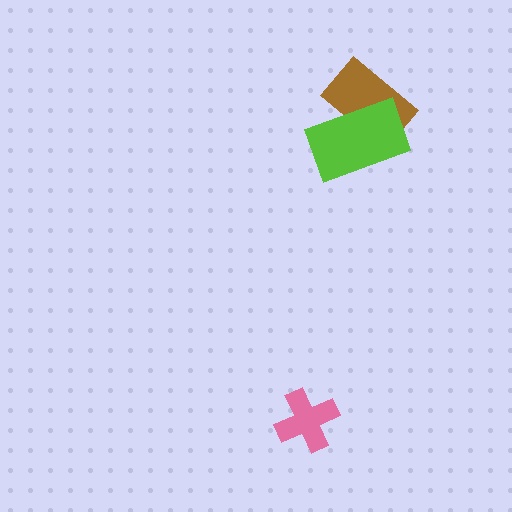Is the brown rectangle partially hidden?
Yes, it is partially covered by another shape.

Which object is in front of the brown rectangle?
The lime rectangle is in front of the brown rectangle.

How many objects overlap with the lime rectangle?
1 object overlaps with the lime rectangle.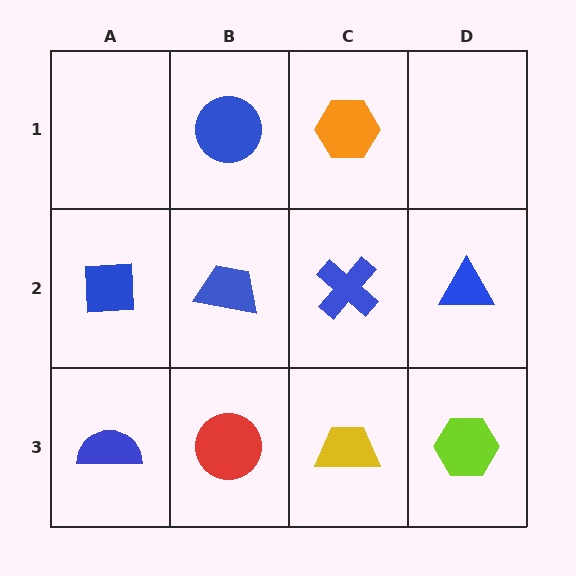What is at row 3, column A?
A blue semicircle.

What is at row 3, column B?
A red circle.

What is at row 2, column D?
A blue triangle.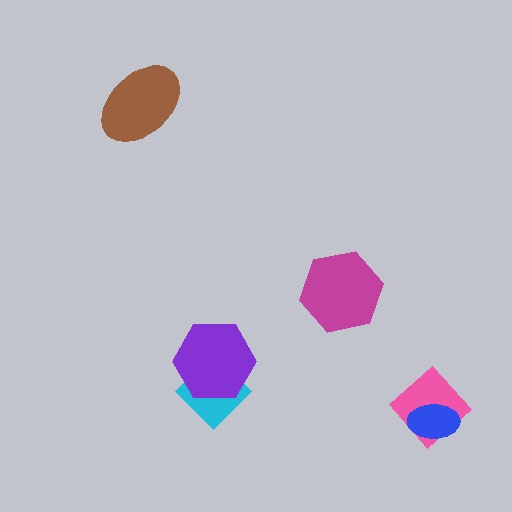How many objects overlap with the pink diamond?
1 object overlaps with the pink diamond.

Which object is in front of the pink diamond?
The blue ellipse is in front of the pink diamond.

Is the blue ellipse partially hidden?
No, no other shape covers it.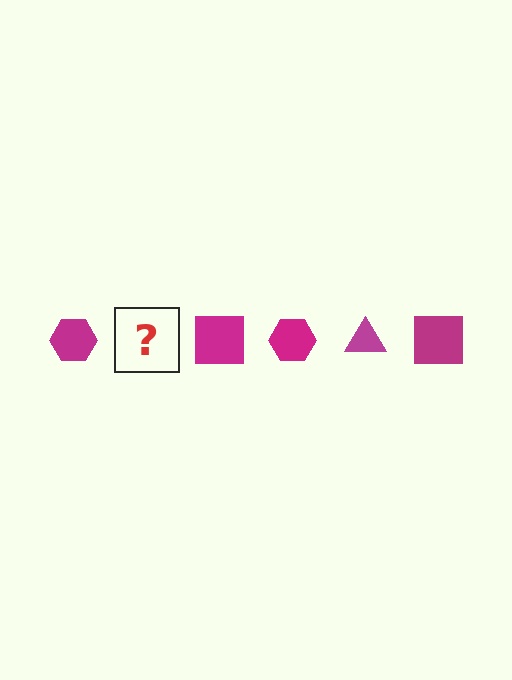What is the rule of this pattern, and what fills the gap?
The rule is that the pattern cycles through hexagon, triangle, square shapes in magenta. The gap should be filled with a magenta triangle.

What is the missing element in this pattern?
The missing element is a magenta triangle.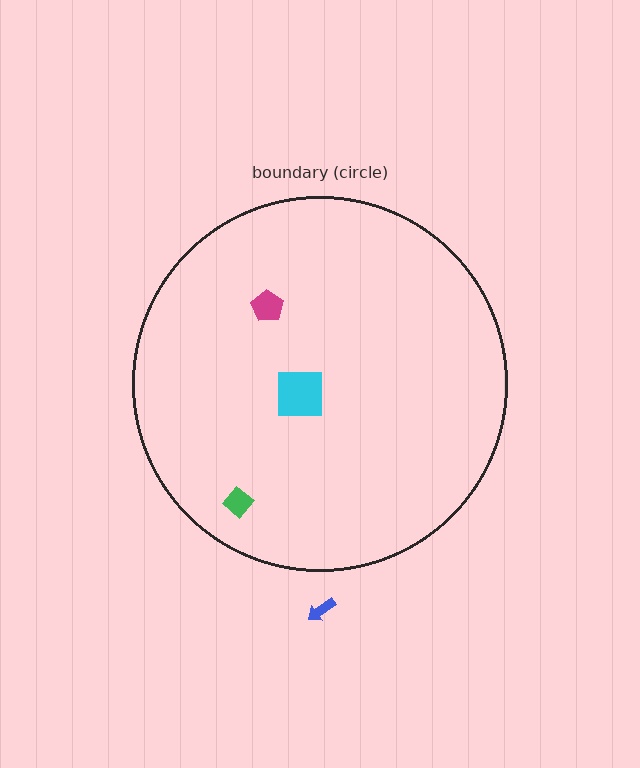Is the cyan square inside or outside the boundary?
Inside.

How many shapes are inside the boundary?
3 inside, 1 outside.